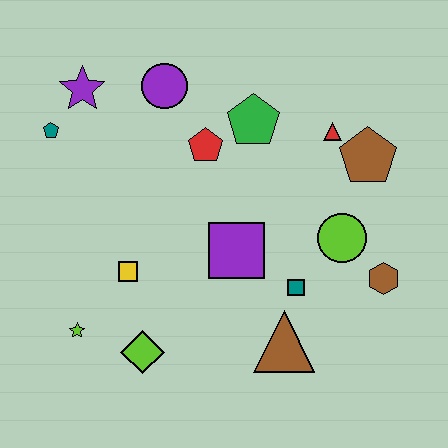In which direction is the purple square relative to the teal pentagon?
The purple square is to the right of the teal pentagon.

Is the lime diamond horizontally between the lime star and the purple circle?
Yes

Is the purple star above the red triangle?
Yes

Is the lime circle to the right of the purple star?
Yes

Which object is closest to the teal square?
The brown triangle is closest to the teal square.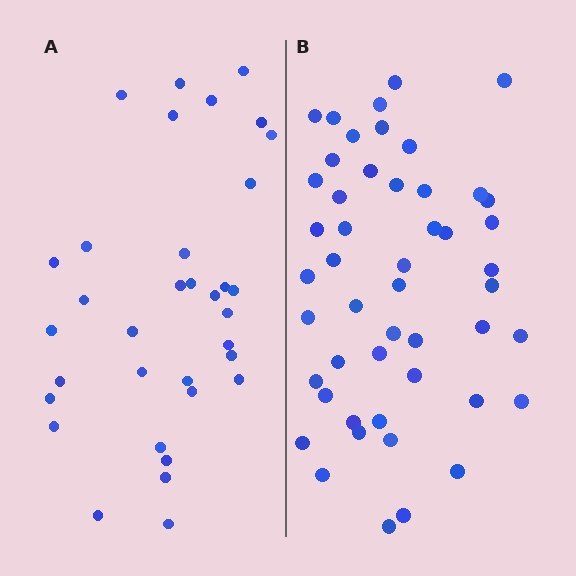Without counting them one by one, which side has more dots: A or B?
Region B (the right region) has more dots.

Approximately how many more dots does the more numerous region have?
Region B has approximately 15 more dots than region A.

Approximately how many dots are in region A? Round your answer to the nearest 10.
About 30 dots. (The exact count is 34, which rounds to 30.)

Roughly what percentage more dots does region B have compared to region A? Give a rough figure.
About 45% more.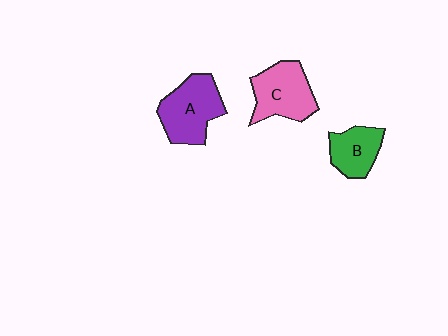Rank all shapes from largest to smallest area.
From largest to smallest: A (purple), C (pink), B (green).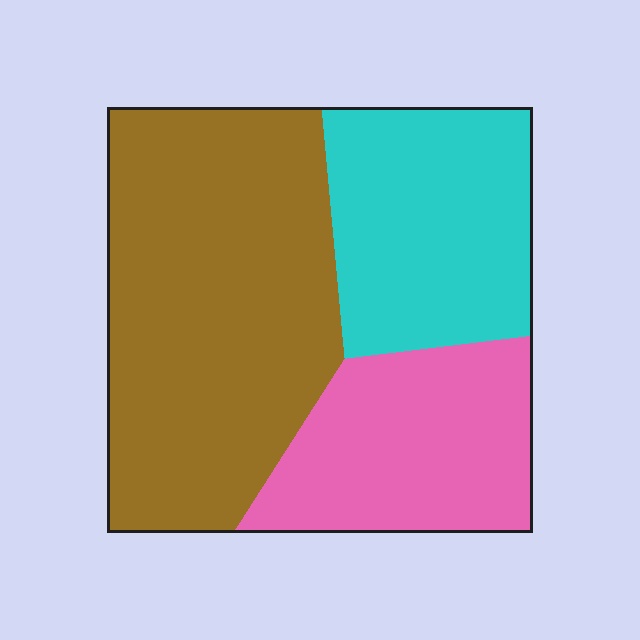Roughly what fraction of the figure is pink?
Pink takes up about one quarter (1/4) of the figure.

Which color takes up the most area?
Brown, at roughly 50%.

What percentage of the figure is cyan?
Cyan covers 27% of the figure.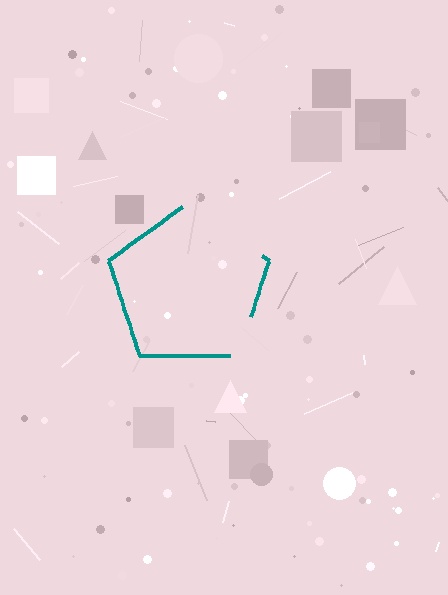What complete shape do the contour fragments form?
The contour fragments form a pentagon.